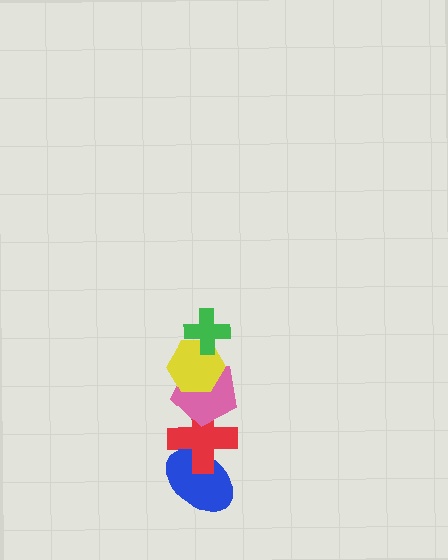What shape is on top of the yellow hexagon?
The green cross is on top of the yellow hexagon.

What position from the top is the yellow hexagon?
The yellow hexagon is 2nd from the top.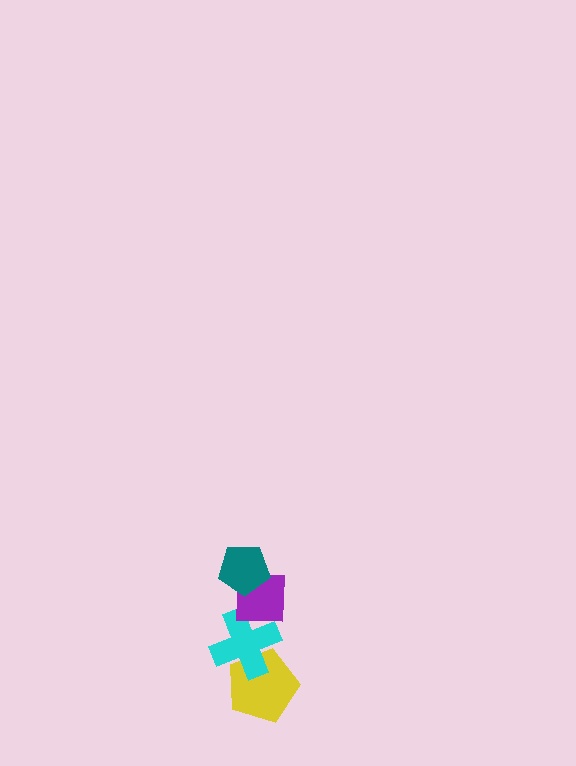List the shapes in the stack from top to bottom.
From top to bottom: the teal pentagon, the purple square, the cyan cross, the yellow pentagon.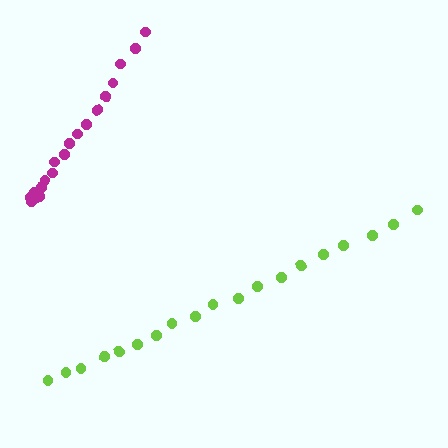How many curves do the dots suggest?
There are 2 distinct paths.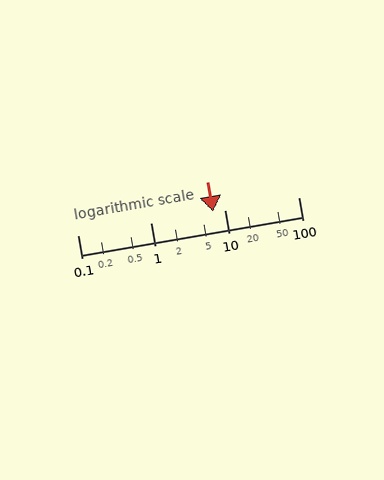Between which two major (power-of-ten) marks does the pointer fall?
The pointer is between 1 and 10.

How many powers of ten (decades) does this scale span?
The scale spans 3 decades, from 0.1 to 100.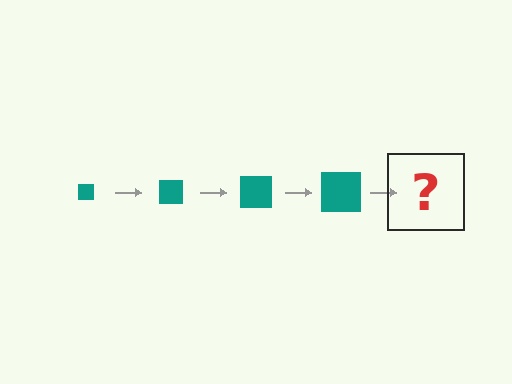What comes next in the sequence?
The next element should be a teal square, larger than the previous one.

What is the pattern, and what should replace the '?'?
The pattern is that the square gets progressively larger each step. The '?' should be a teal square, larger than the previous one.